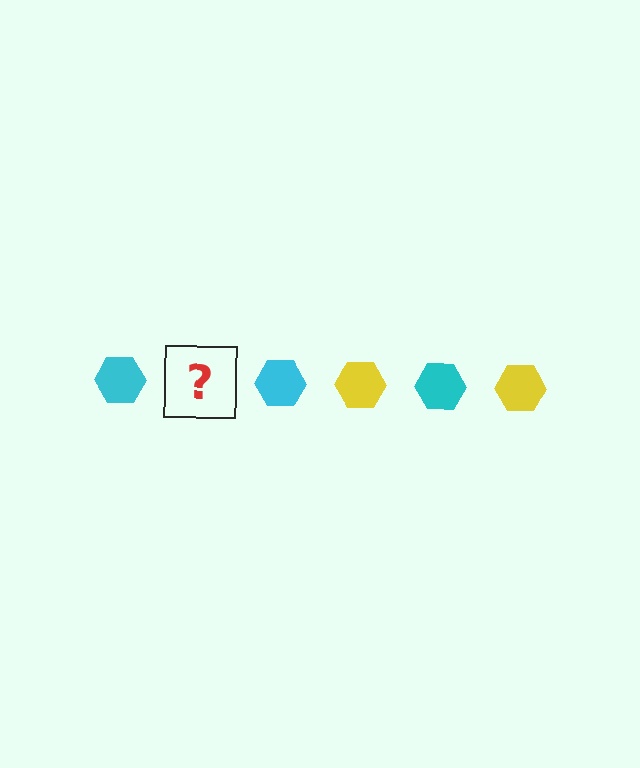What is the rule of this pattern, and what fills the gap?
The rule is that the pattern cycles through cyan, yellow hexagons. The gap should be filled with a yellow hexagon.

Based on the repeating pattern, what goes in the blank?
The blank should be a yellow hexagon.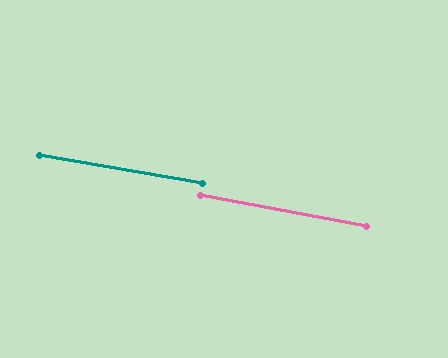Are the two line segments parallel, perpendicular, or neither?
Parallel — their directions differ by only 0.7°.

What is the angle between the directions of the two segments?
Approximately 1 degree.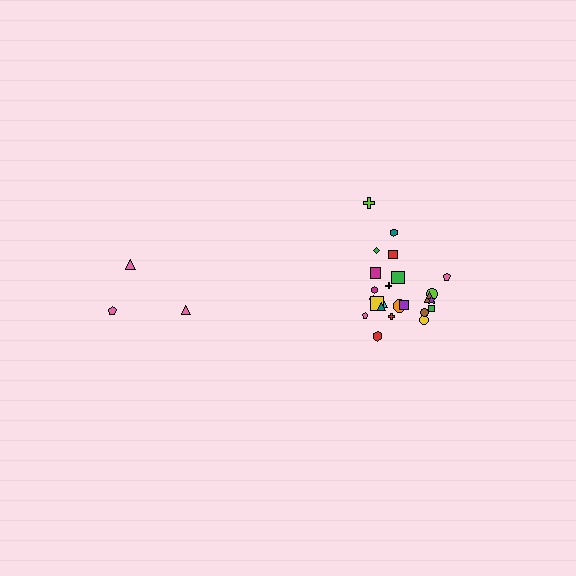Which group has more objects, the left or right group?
The right group.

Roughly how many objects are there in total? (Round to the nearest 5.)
Roughly 30 objects in total.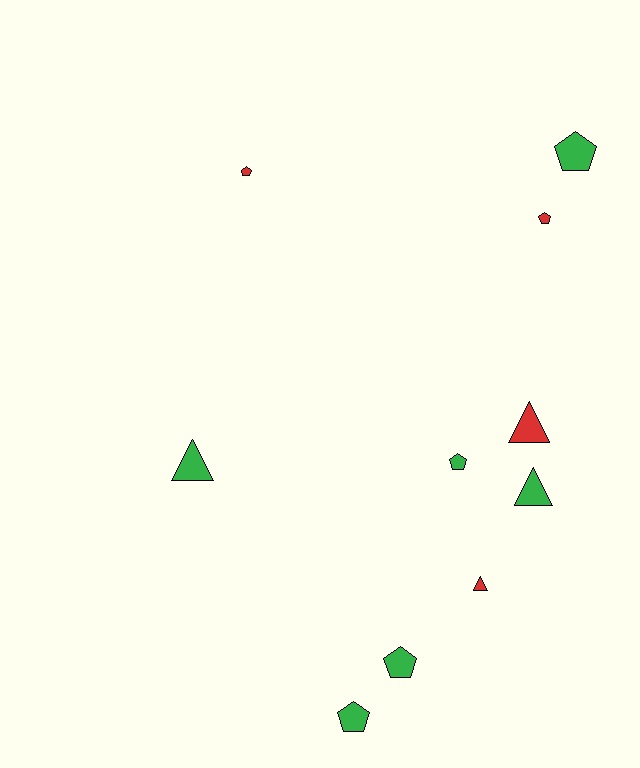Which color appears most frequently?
Green, with 6 objects.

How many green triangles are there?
There are 2 green triangles.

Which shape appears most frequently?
Pentagon, with 6 objects.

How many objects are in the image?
There are 10 objects.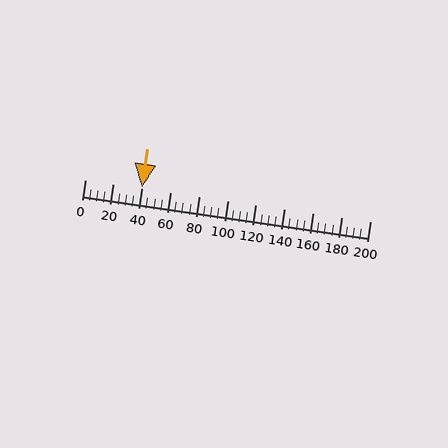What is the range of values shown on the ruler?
The ruler shows values from 0 to 200.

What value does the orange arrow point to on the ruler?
The orange arrow points to approximately 40.